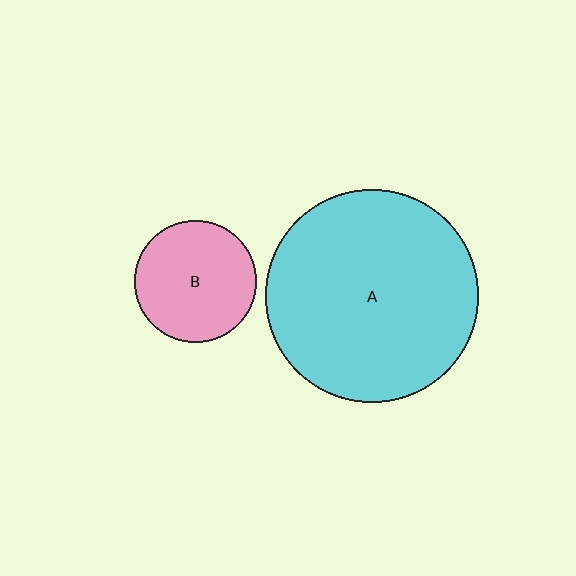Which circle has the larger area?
Circle A (cyan).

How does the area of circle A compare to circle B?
Approximately 3.0 times.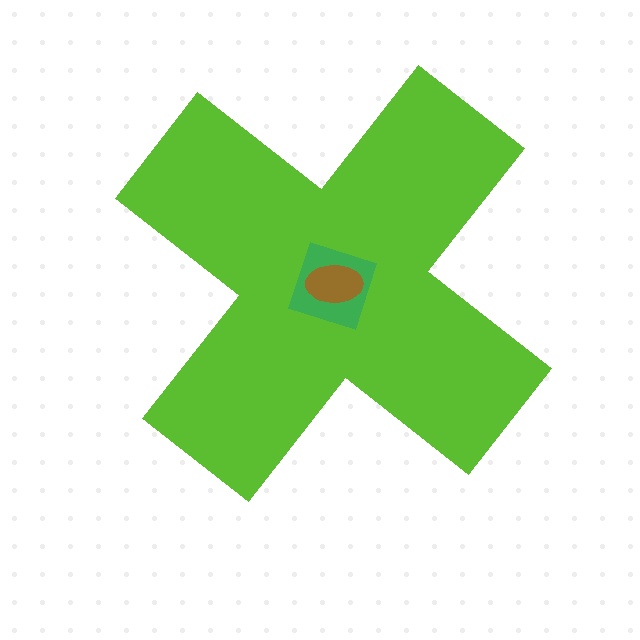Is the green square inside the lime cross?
Yes.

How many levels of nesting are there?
3.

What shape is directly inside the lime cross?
The green square.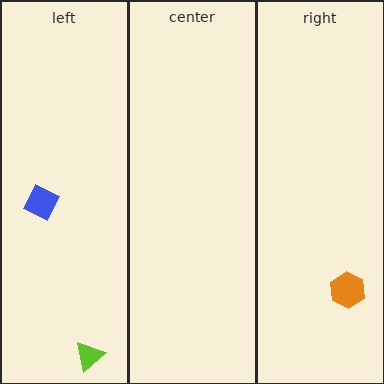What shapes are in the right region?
The orange hexagon.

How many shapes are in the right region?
1.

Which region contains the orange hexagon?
The right region.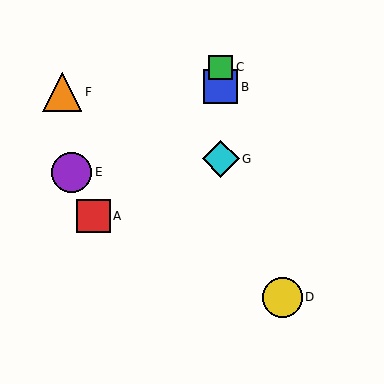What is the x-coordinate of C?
Object C is at x≈221.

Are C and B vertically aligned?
Yes, both are at x≈221.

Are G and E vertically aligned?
No, G is at x≈221 and E is at x≈72.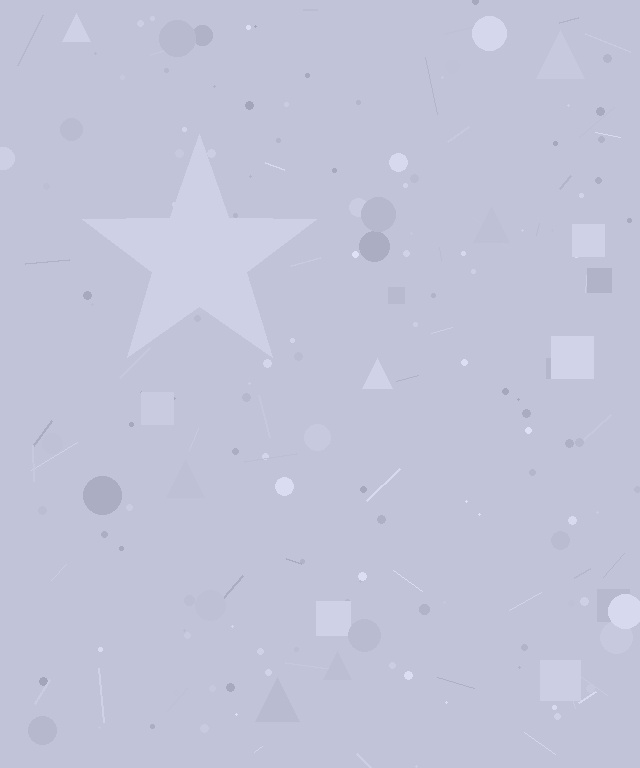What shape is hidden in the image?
A star is hidden in the image.